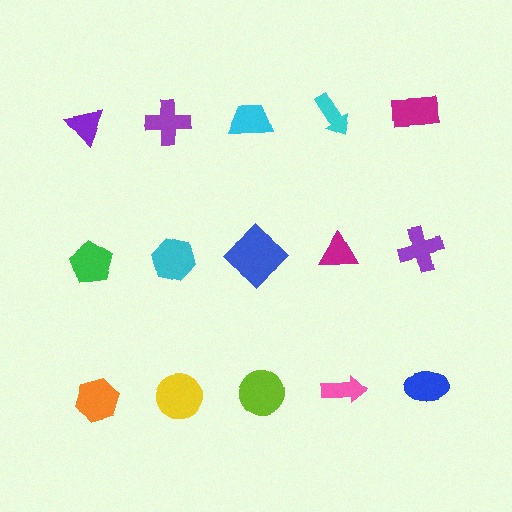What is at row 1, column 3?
A cyan trapezoid.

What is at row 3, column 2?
A yellow circle.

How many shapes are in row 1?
5 shapes.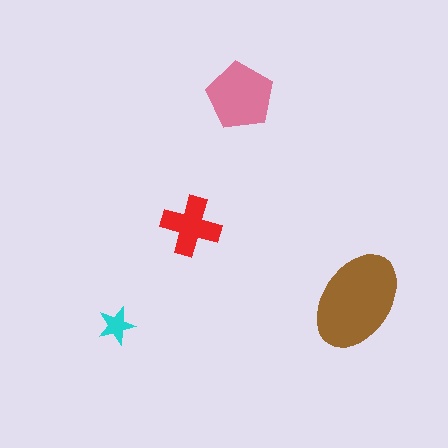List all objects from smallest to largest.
The cyan star, the red cross, the pink pentagon, the brown ellipse.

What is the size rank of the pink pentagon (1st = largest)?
2nd.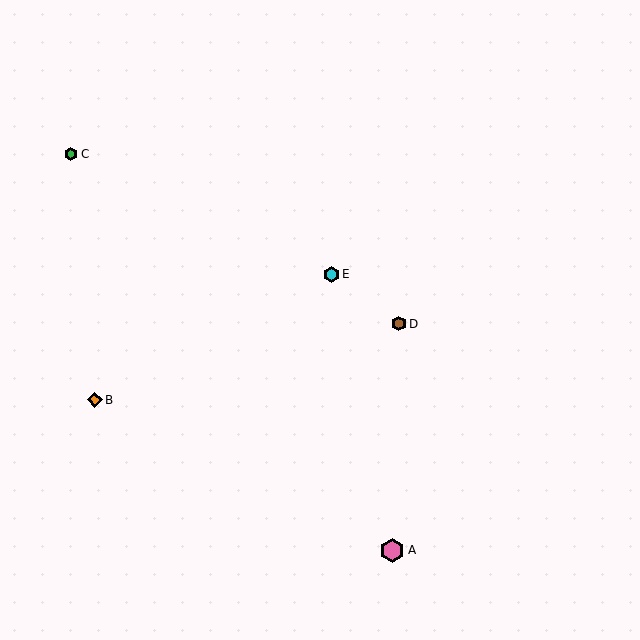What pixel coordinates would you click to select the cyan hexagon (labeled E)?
Click at (331, 274) to select the cyan hexagon E.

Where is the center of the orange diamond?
The center of the orange diamond is at (95, 400).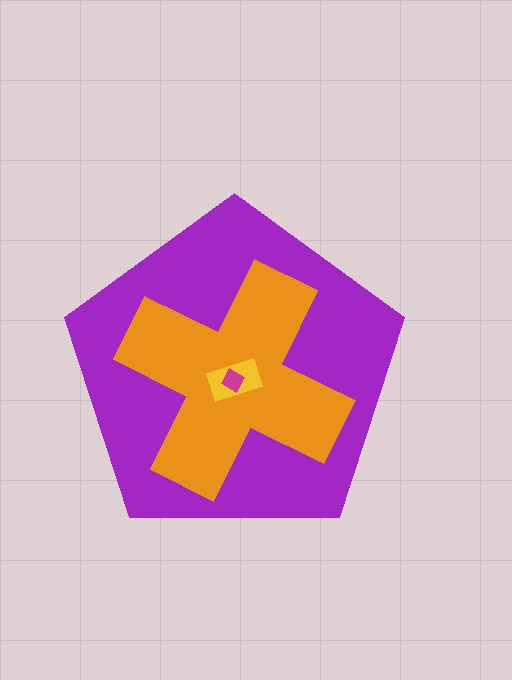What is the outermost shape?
The purple pentagon.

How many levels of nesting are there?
4.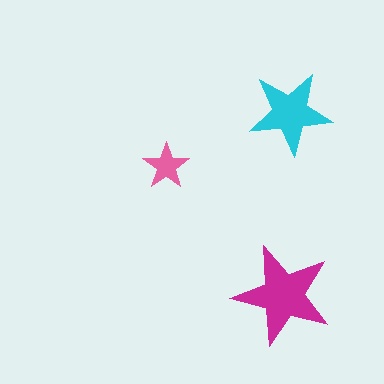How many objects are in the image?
There are 3 objects in the image.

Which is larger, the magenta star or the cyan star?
The magenta one.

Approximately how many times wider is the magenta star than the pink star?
About 2 times wider.